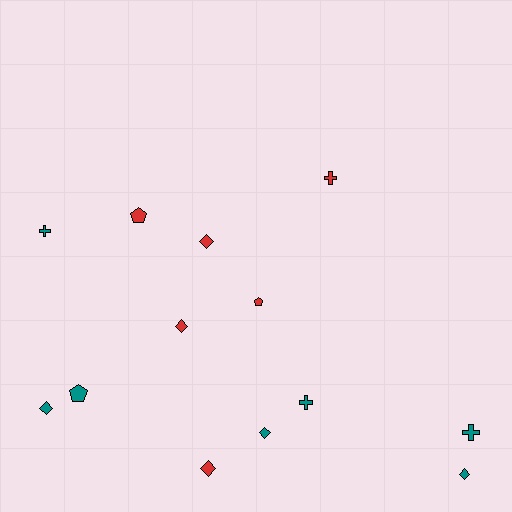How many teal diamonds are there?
There are 3 teal diamonds.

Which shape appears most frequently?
Diamond, with 6 objects.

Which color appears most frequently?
Teal, with 7 objects.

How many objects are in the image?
There are 13 objects.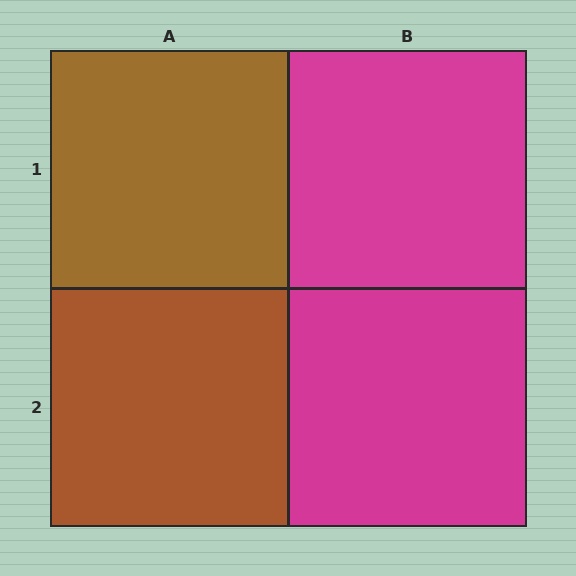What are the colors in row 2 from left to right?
Brown, magenta.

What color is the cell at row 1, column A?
Brown.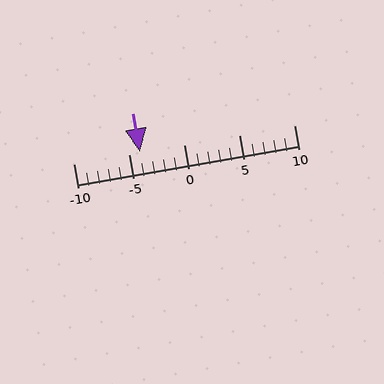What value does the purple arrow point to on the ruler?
The purple arrow points to approximately -4.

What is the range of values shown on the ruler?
The ruler shows values from -10 to 10.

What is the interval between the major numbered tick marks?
The major tick marks are spaced 5 units apart.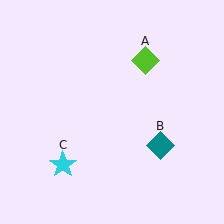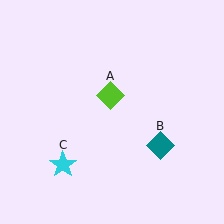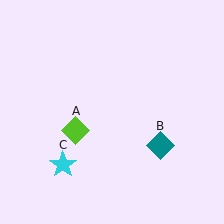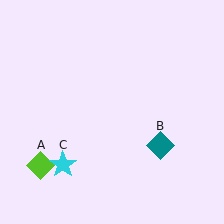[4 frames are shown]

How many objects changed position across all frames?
1 object changed position: lime diamond (object A).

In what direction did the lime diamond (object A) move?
The lime diamond (object A) moved down and to the left.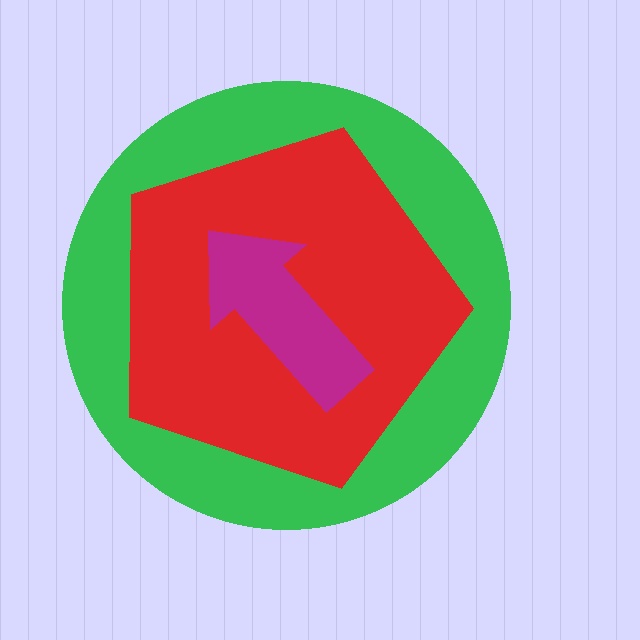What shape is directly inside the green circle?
The red pentagon.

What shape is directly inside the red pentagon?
The magenta arrow.